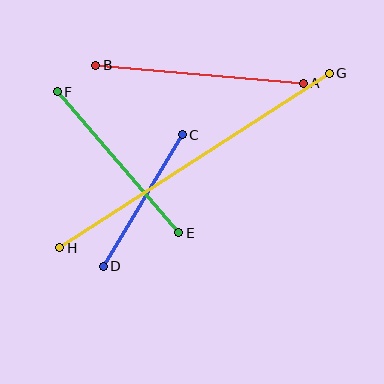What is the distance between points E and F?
The distance is approximately 186 pixels.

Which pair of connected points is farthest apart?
Points G and H are farthest apart.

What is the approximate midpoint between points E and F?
The midpoint is at approximately (118, 162) pixels.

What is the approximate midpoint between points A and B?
The midpoint is at approximately (200, 74) pixels.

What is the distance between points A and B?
The distance is approximately 209 pixels.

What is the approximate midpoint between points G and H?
The midpoint is at approximately (195, 160) pixels.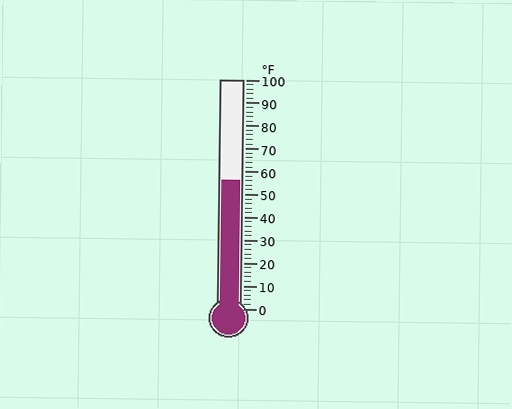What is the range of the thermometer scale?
The thermometer scale ranges from 0°F to 100°F.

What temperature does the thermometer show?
The thermometer shows approximately 56°F.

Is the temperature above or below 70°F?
The temperature is below 70°F.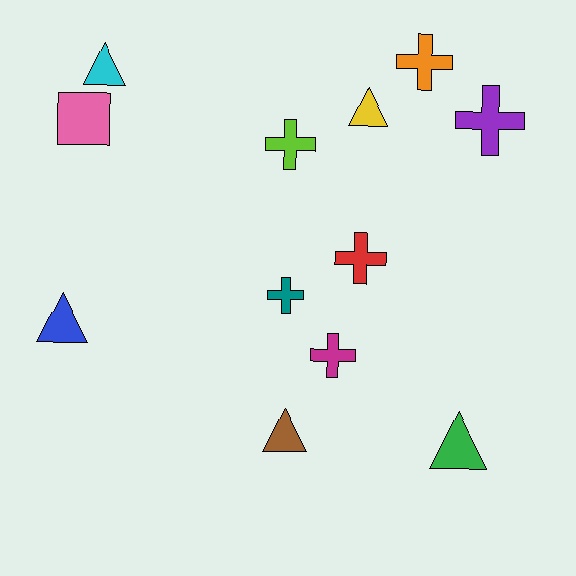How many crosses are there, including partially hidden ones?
There are 6 crosses.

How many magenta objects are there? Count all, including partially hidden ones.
There is 1 magenta object.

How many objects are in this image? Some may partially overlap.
There are 12 objects.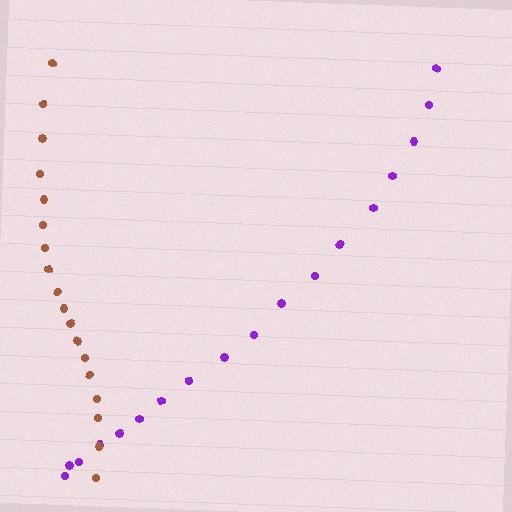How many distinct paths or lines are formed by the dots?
There are 2 distinct paths.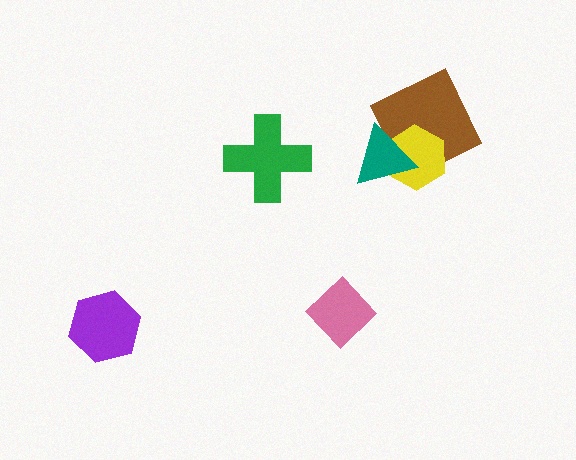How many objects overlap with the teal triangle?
2 objects overlap with the teal triangle.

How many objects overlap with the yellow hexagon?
2 objects overlap with the yellow hexagon.